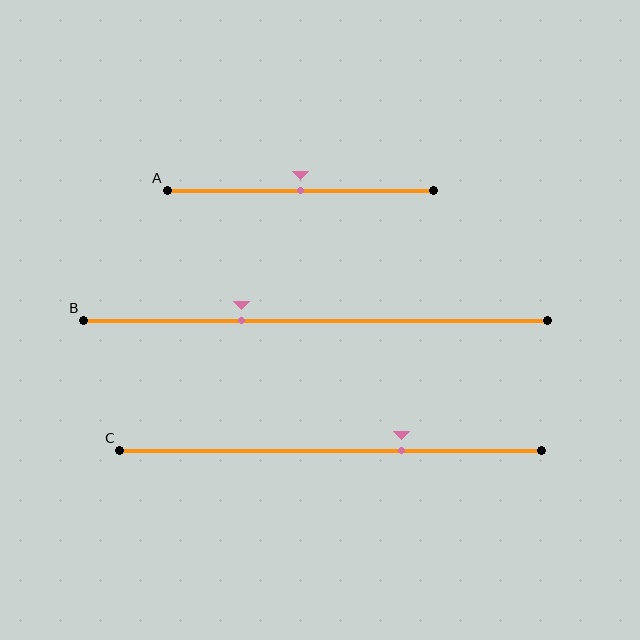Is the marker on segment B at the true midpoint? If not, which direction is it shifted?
No, the marker on segment B is shifted to the left by about 16% of the segment length.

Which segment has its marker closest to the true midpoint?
Segment A has its marker closest to the true midpoint.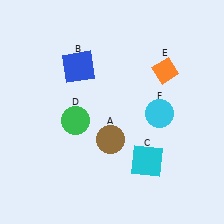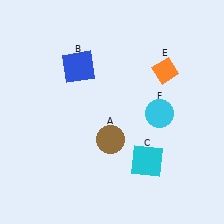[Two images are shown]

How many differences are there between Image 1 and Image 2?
There is 1 difference between the two images.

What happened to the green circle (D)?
The green circle (D) was removed in Image 2. It was in the bottom-left area of Image 1.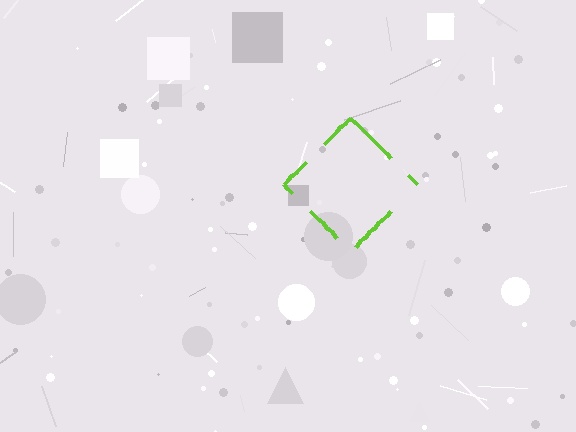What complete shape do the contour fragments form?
The contour fragments form a diamond.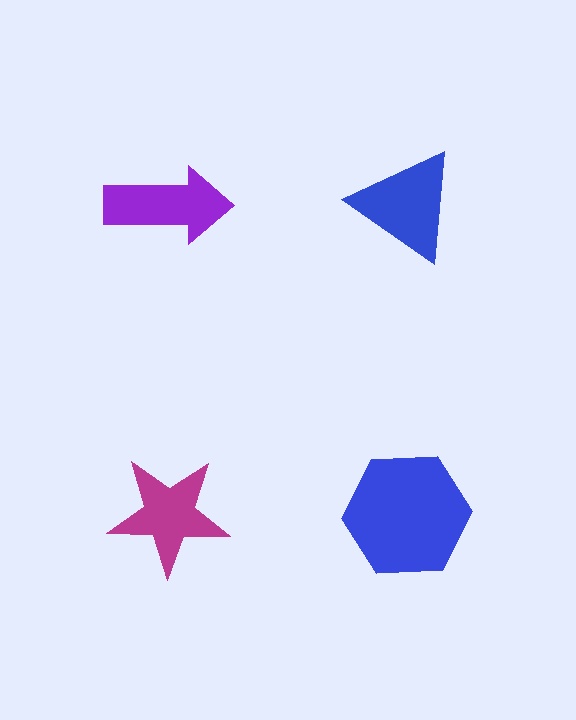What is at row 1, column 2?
A blue triangle.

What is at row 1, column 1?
A purple arrow.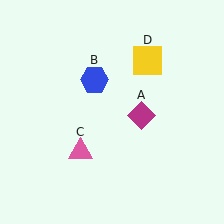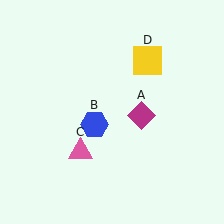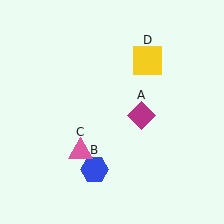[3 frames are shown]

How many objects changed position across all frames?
1 object changed position: blue hexagon (object B).